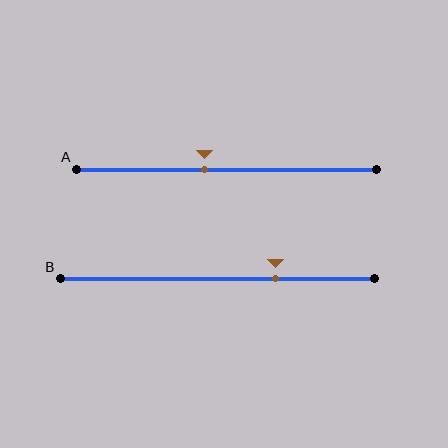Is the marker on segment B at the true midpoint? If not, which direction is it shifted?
No, the marker on segment B is shifted to the right by about 19% of the segment length.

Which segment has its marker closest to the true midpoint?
Segment A has its marker closest to the true midpoint.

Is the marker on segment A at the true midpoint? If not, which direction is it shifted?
No, the marker on segment A is shifted to the left by about 7% of the segment length.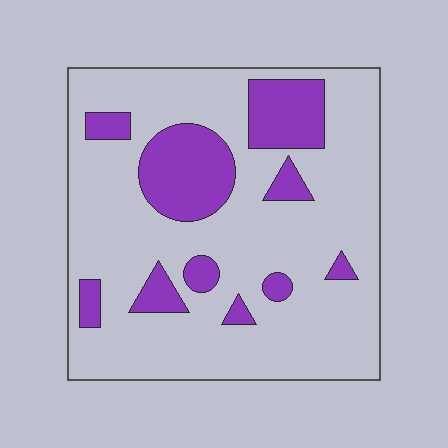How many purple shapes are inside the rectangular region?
10.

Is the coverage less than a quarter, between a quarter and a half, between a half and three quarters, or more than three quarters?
Less than a quarter.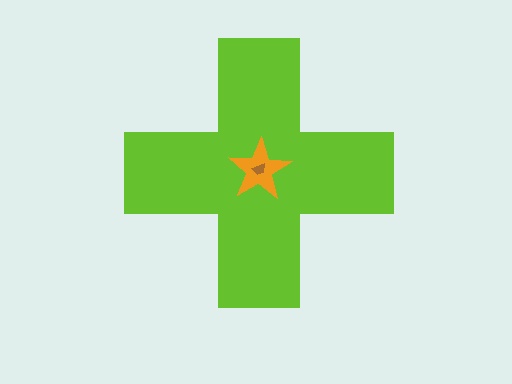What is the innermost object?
The brown trapezoid.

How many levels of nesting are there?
3.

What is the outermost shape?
The lime cross.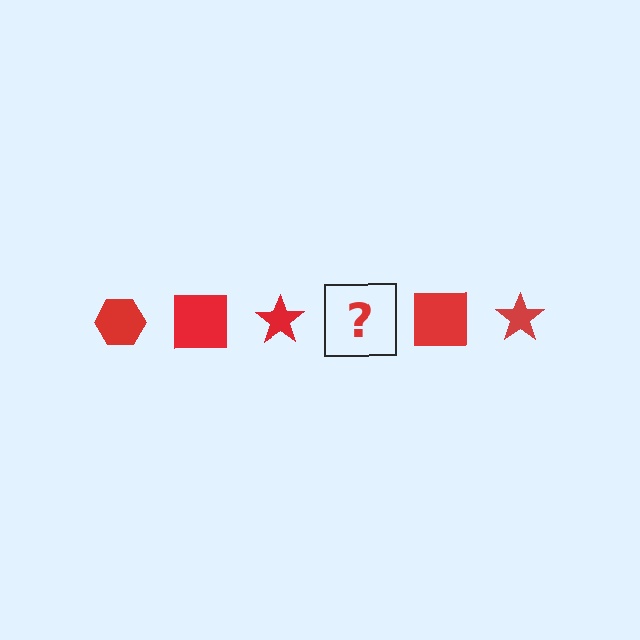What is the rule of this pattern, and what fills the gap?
The rule is that the pattern cycles through hexagon, square, star shapes in red. The gap should be filled with a red hexagon.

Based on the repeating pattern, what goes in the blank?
The blank should be a red hexagon.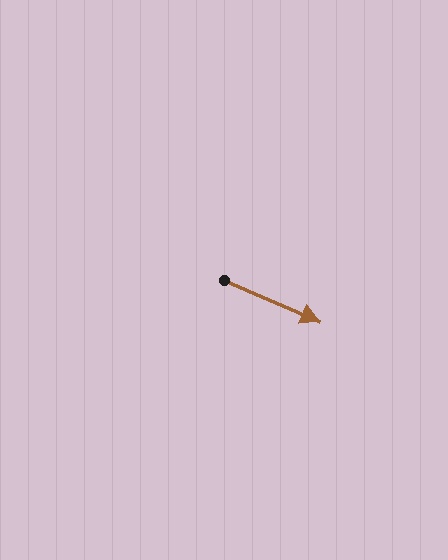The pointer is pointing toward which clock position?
Roughly 4 o'clock.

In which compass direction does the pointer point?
Southeast.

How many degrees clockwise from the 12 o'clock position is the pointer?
Approximately 113 degrees.